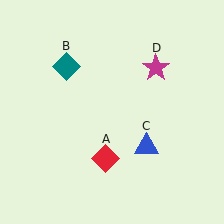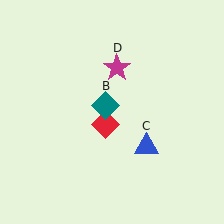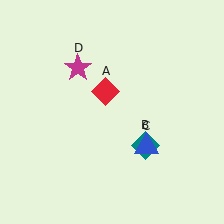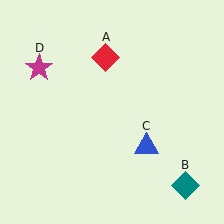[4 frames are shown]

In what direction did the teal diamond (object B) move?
The teal diamond (object B) moved down and to the right.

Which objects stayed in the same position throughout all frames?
Blue triangle (object C) remained stationary.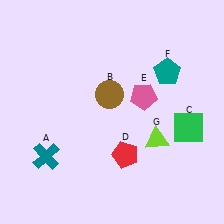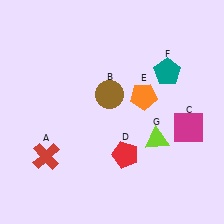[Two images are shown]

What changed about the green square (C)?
In Image 1, C is green. In Image 2, it changed to magenta.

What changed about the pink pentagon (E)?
In Image 1, E is pink. In Image 2, it changed to orange.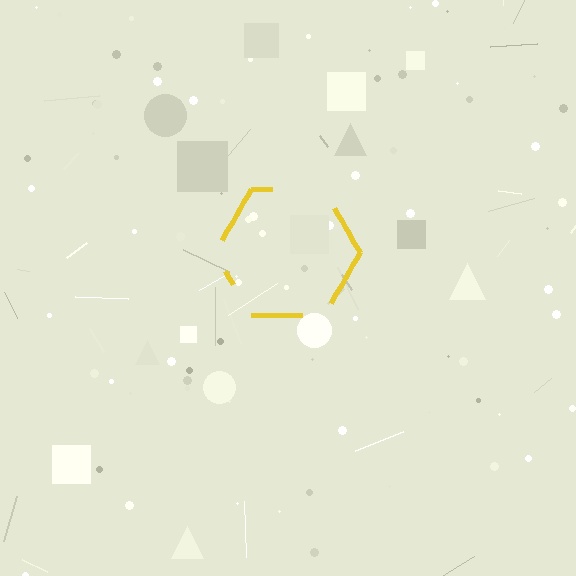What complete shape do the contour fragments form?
The contour fragments form a hexagon.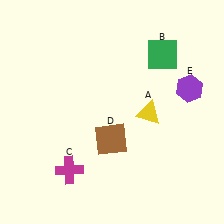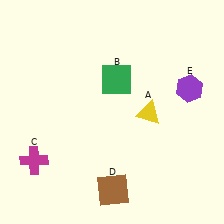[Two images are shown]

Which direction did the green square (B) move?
The green square (B) moved left.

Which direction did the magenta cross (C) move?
The magenta cross (C) moved left.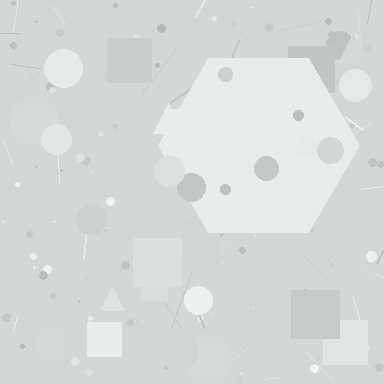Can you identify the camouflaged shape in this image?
The camouflaged shape is a hexagon.